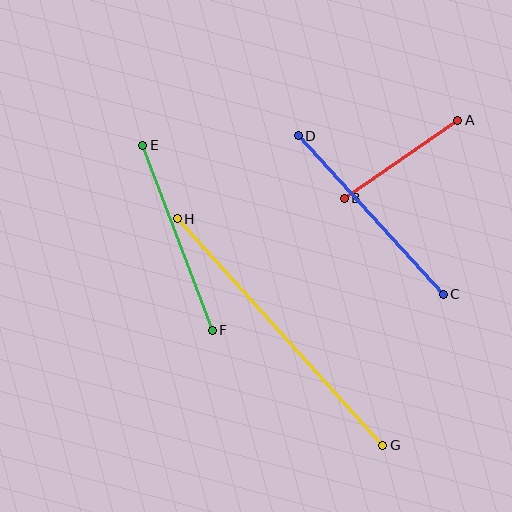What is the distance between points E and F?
The distance is approximately 197 pixels.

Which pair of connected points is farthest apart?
Points G and H are farthest apart.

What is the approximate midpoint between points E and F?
The midpoint is at approximately (177, 238) pixels.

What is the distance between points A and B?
The distance is approximately 138 pixels.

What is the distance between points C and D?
The distance is approximately 215 pixels.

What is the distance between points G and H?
The distance is approximately 306 pixels.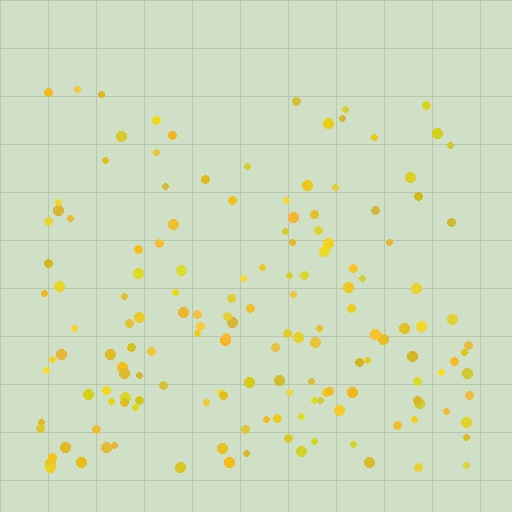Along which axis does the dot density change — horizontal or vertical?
Vertical.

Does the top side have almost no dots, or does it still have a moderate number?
Still a moderate number, just noticeably fewer than the bottom.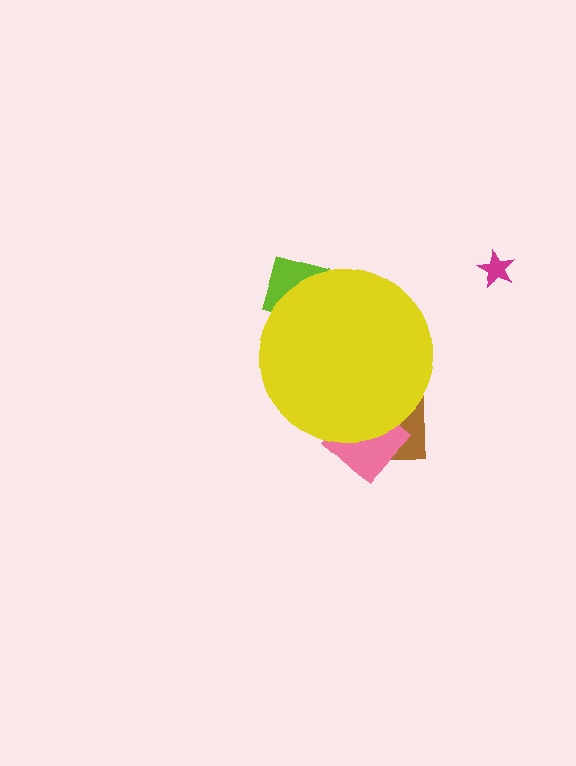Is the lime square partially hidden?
Yes, the lime square is partially hidden behind the yellow circle.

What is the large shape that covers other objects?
A yellow circle.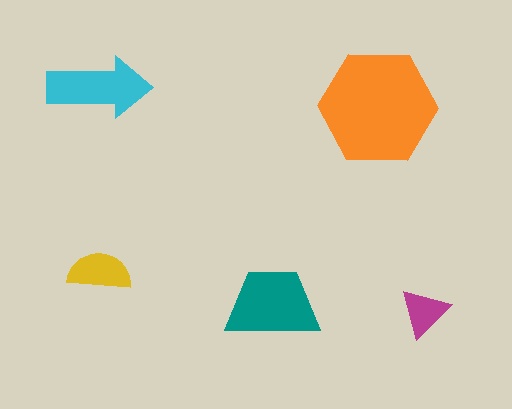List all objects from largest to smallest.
The orange hexagon, the teal trapezoid, the cyan arrow, the yellow semicircle, the magenta triangle.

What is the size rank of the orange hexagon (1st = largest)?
1st.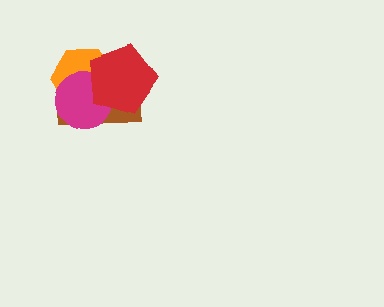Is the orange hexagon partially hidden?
Yes, it is partially covered by another shape.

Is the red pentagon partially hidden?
No, no other shape covers it.